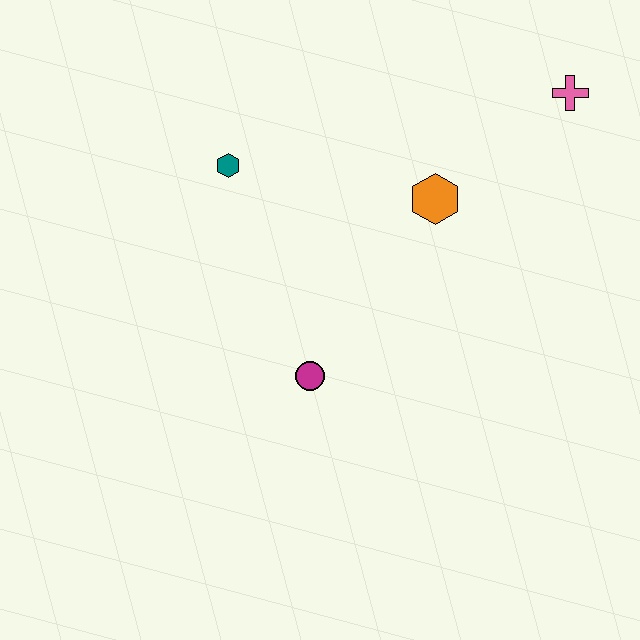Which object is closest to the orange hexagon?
The pink cross is closest to the orange hexagon.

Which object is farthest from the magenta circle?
The pink cross is farthest from the magenta circle.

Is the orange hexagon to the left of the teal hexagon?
No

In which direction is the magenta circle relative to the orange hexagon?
The magenta circle is below the orange hexagon.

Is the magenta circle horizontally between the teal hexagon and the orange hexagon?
Yes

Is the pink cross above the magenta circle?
Yes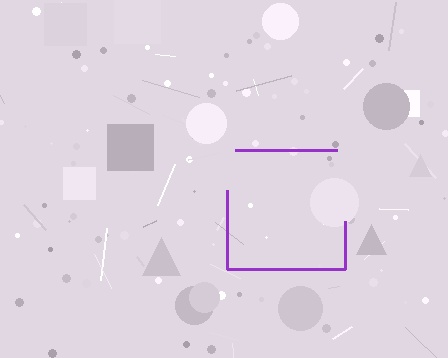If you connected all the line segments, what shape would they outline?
They would outline a square.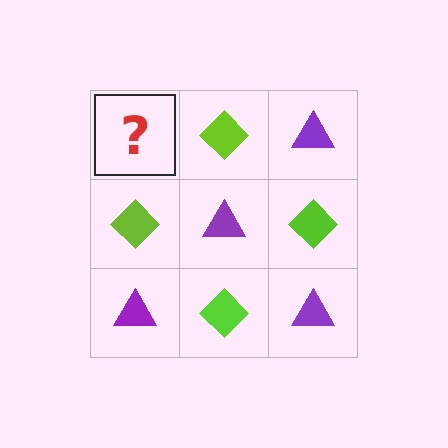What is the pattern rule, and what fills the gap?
The rule is that it alternates purple triangle and lime diamond in a checkerboard pattern. The gap should be filled with a purple triangle.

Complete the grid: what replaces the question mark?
The question mark should be replaced with a purple triangle.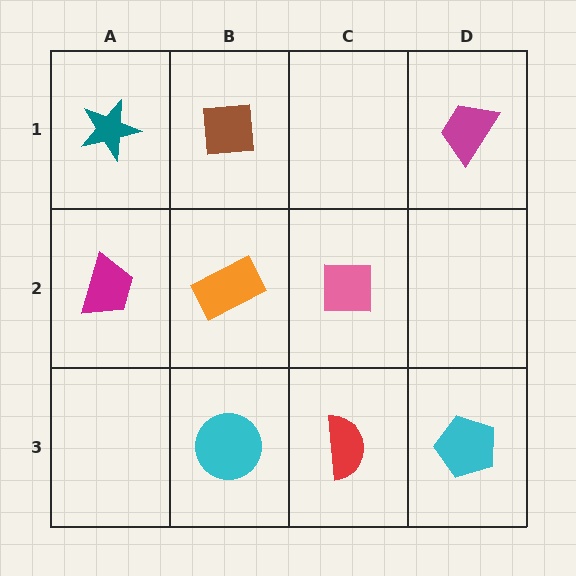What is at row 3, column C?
A red semicircle.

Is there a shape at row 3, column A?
No, that cell is empty.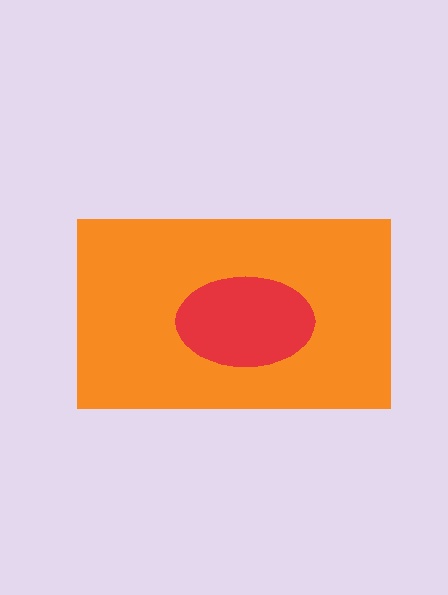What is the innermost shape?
The red ellipse.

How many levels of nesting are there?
2.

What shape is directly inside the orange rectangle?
The red ellipse.